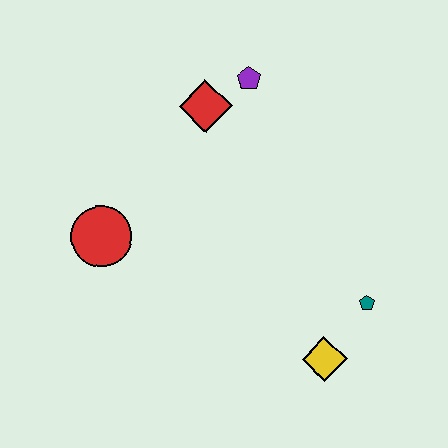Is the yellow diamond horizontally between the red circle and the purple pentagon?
No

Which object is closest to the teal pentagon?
The yellow diamond is closest to the teal pentagon.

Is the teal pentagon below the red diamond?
Yes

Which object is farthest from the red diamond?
The yellow diamond is farthest from the red diamond.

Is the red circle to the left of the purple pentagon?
Yes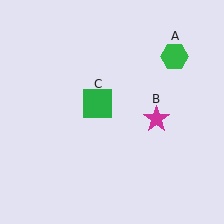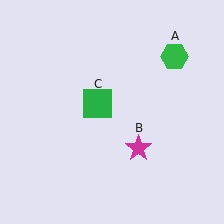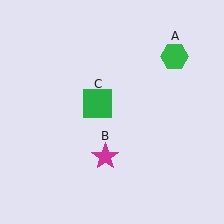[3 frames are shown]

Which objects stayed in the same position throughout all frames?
Green hexagon (object A) and green square (object C) remained stationary.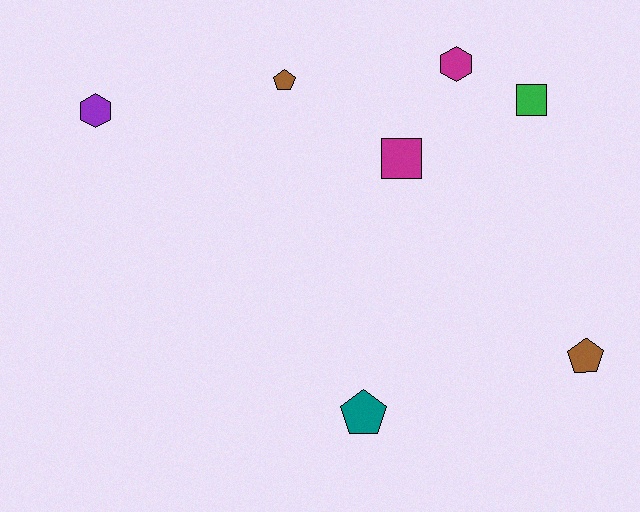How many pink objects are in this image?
There are no pink objects.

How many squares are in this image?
There are 2 squares.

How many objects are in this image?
There are 7 objects.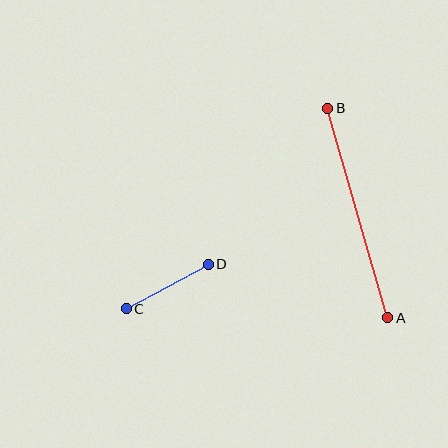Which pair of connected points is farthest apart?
Points A and B are farthest apart.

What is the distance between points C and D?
The distance is approximately 93 pixels.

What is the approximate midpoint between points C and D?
The midpoint is at approximately (167, 286) pixels.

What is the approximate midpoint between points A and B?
The midpoint is at approximately (358, 213) pixels.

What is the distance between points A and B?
The distance is approximately 218 pixels.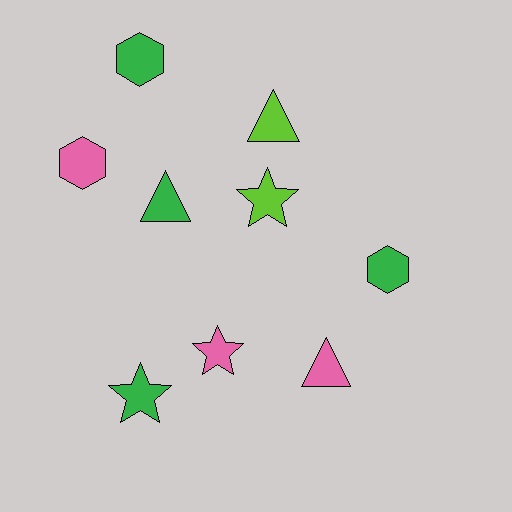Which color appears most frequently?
Green, with 4 objects.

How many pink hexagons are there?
There is 1 pink hexagon.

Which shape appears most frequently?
Star, with 3 objects.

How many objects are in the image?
There are 9 objects.